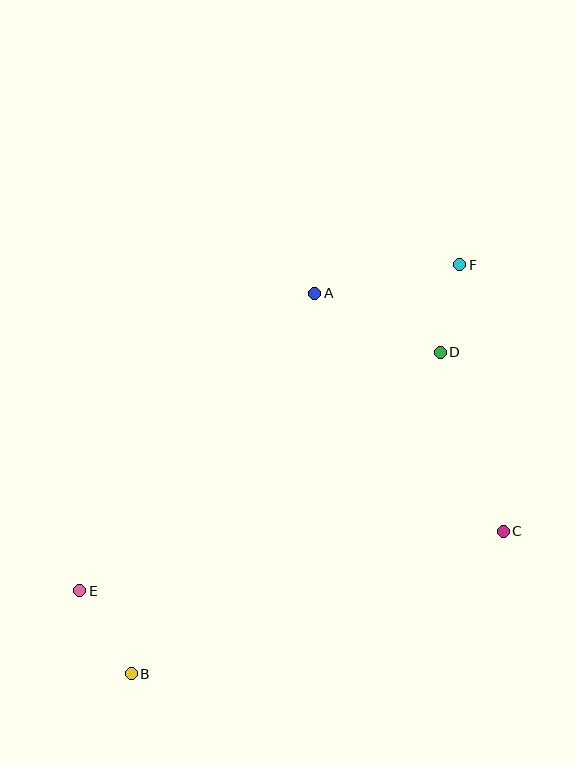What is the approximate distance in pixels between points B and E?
The distance between B and E is approximately 98 pixels.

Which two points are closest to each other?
Points D and F are closest to each other.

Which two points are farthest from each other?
Points B and F are farthest from each other.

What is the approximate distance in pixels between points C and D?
The distance between C and D is approximately 189 pixels.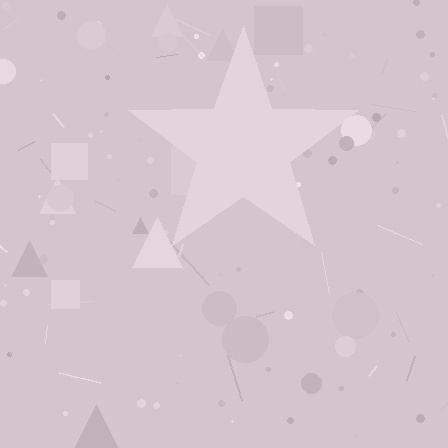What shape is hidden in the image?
A star is hidden in the image.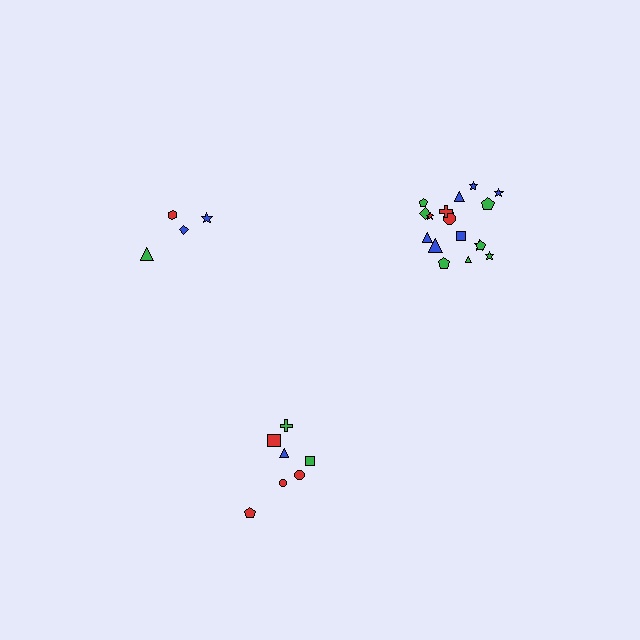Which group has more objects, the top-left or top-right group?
The top-right group.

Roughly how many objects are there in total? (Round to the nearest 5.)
Roughly 30 objects in total.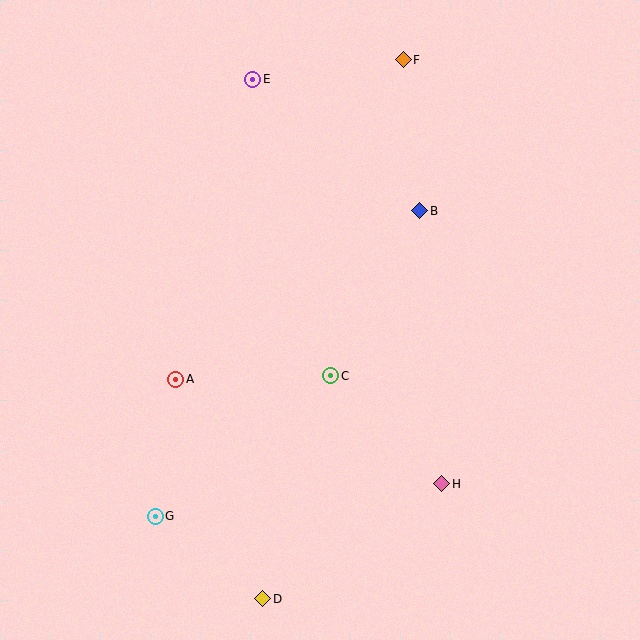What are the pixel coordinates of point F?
Point F is at (403, 60).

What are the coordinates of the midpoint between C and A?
The midpoint between C and A is at (253, 377).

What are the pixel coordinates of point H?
Point H is at (442, 484).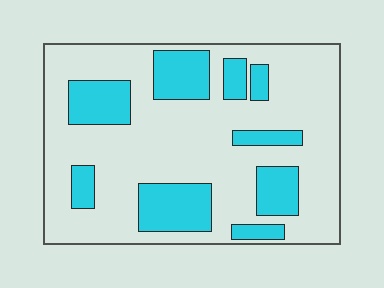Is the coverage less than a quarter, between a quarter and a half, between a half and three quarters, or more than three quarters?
Between a quarter and a half.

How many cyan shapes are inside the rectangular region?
9.